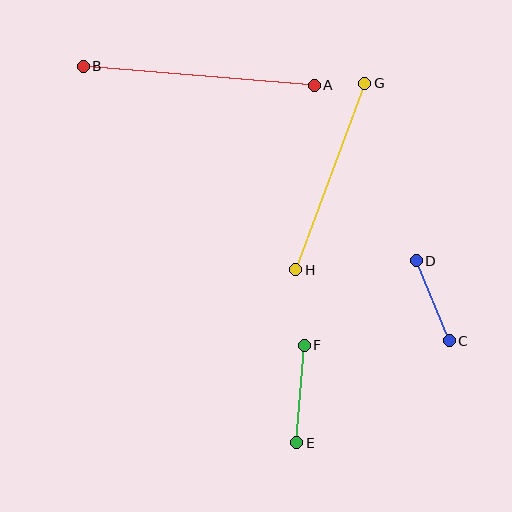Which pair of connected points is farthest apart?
Points A and B are farthest apart.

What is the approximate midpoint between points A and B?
The midpoint is at approximately (199, 76) pixels.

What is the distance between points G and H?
The distance is approximately 199 pixels.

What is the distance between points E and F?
The distance is approximately 98 pixels.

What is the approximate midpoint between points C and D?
The midpoint is at approximately (433, 301) pixels.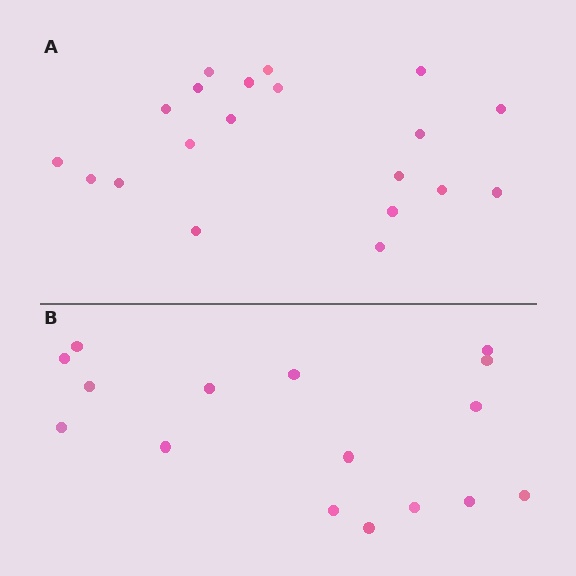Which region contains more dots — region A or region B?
Region A (the top region) has more dots.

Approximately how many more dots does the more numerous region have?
Region A has about 4 more dots than region B.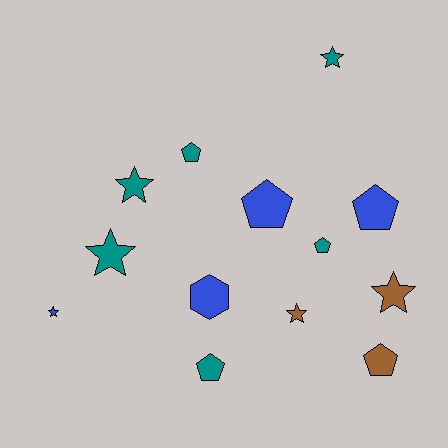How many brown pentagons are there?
There is 1 brown pentagon.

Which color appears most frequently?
Teal, with 6 objects.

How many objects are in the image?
There are 13 objects.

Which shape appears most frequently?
Star, with 6 objects.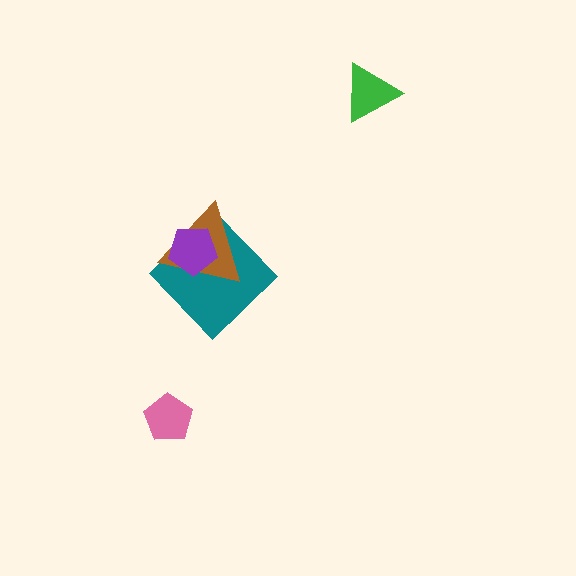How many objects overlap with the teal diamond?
2 objects overlap with the teal diamond.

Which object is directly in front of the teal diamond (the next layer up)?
The brown triangle is directly in front of the teal diamond.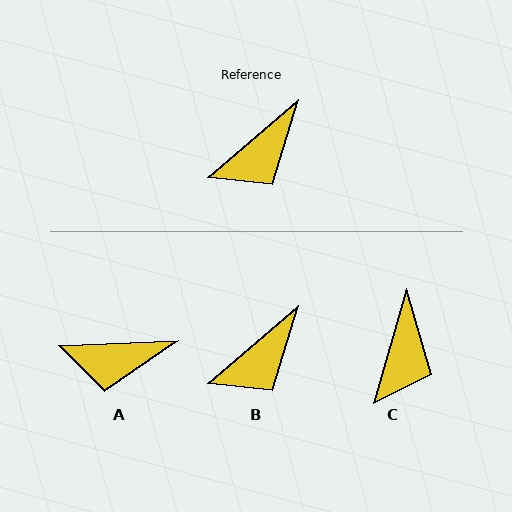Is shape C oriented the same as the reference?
No, it is off by about 33 degrees.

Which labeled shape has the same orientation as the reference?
B.